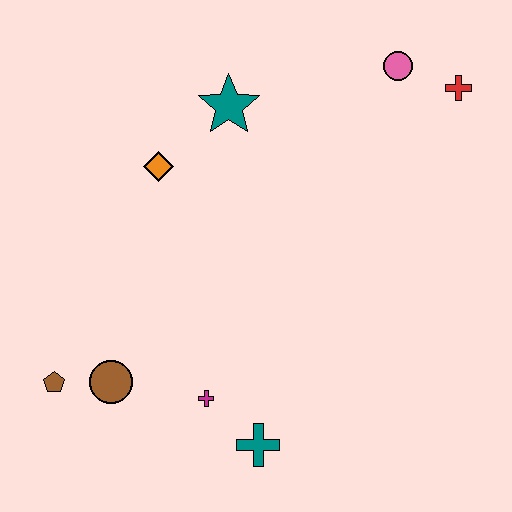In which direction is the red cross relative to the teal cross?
The red cross is above the teal cross.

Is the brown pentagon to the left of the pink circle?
Yes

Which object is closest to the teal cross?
The magenta cross is closest to the teal cross.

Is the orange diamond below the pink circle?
Yes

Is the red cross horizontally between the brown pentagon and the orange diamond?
No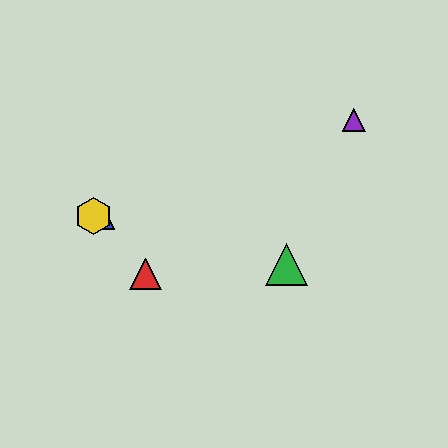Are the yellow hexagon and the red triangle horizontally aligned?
No, the yellow hexagon is at y≈216 and the red triangle is at y≈274.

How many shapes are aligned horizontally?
2 shapes (the blue triangle, the yellow hexagon) are aligned horizontally.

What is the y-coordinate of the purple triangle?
The purple triangle is at y≈120.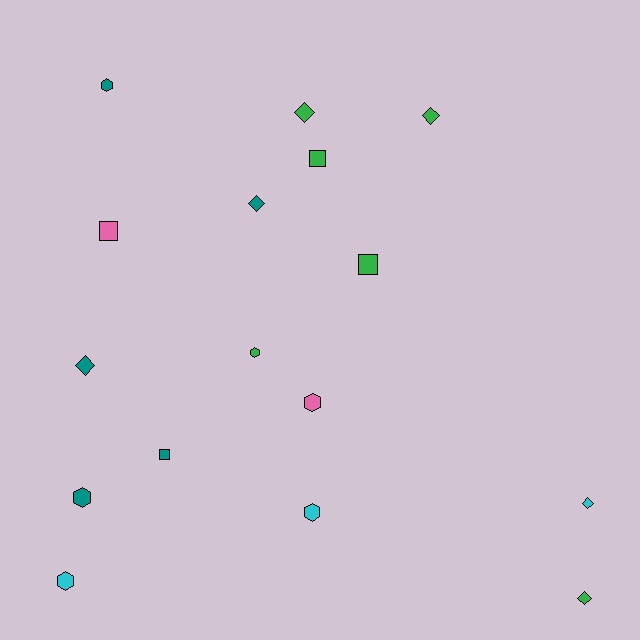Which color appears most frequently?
Green, with 6 objects.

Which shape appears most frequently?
Diamond, with 6 objects.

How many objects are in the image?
There are 16 objects.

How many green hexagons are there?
There is 1 green hexagon.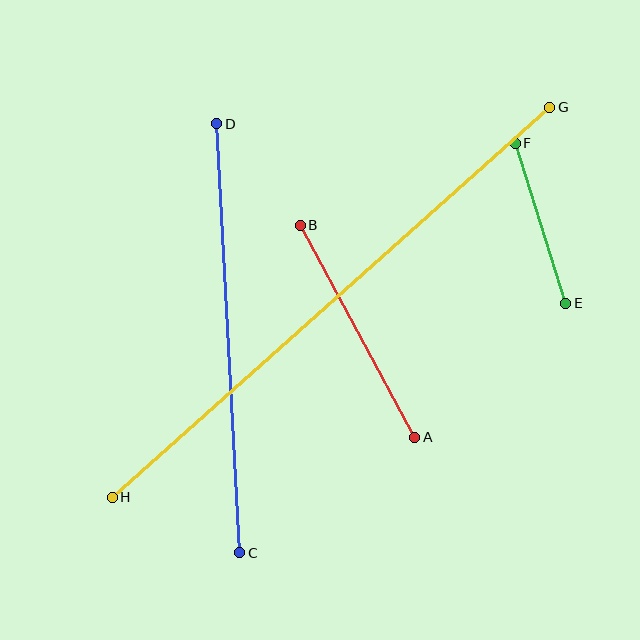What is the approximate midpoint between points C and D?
The midpoint is at approximately (228, 338) pixels.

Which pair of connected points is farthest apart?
Points G and H are farthest apart.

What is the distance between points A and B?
The distance is approximately 241 pixels.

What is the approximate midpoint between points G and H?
The midpoint is at approximately (331, 302) pixels.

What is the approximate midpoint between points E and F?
The midpoint is at approximately (541, 223) pixels.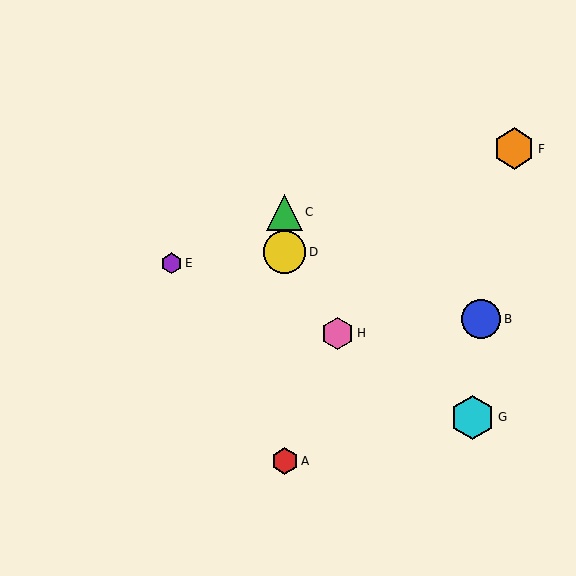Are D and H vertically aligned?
No, D is at x≈285 and H is at x≈337.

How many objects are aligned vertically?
3 objects (A, C, D) are aligned vertically.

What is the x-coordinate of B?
Object B is at x≈481.